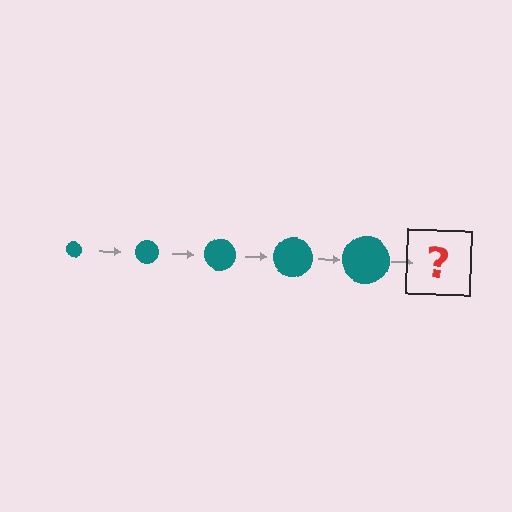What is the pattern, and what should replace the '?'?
The pattern is that the circle gets progressively larger each step. The '?' should be a teal circle, larger than the previous one.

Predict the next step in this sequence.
The next step is a teal circle, larger than the previous one.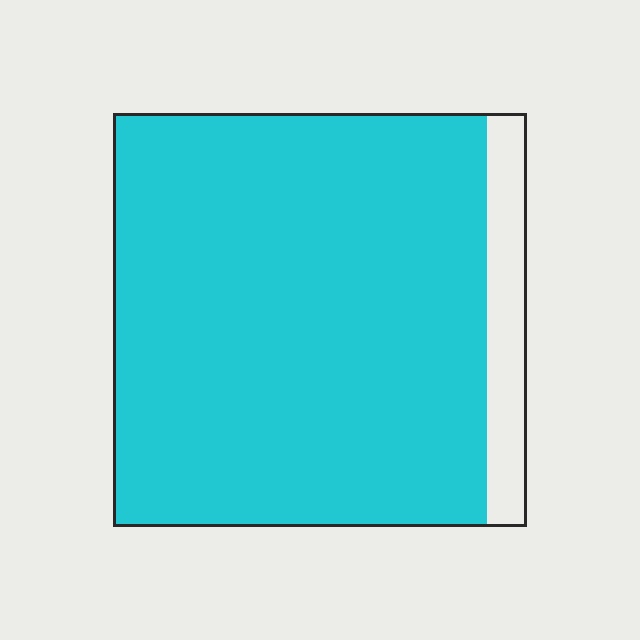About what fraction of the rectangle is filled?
About nine tenths (9/10).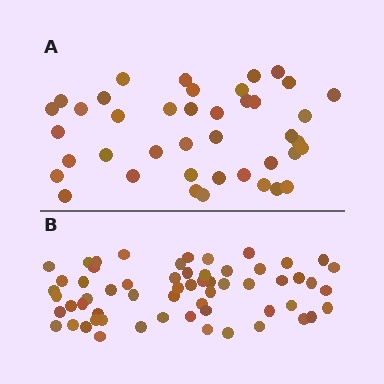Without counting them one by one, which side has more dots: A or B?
Region B (the bottom region) has more dots.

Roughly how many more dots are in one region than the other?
Region B has approximately 20 more dots than region A.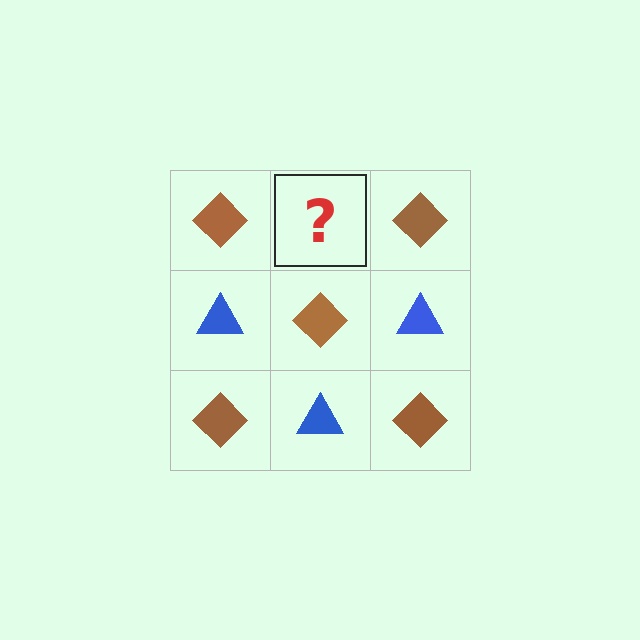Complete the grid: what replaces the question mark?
The question mark should be replaced with a blue triangle.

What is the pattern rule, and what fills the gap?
The rule is that it alternates brown diamond and blue triangle in a checkerboard pattern. The gap should be filled with a blue triangle.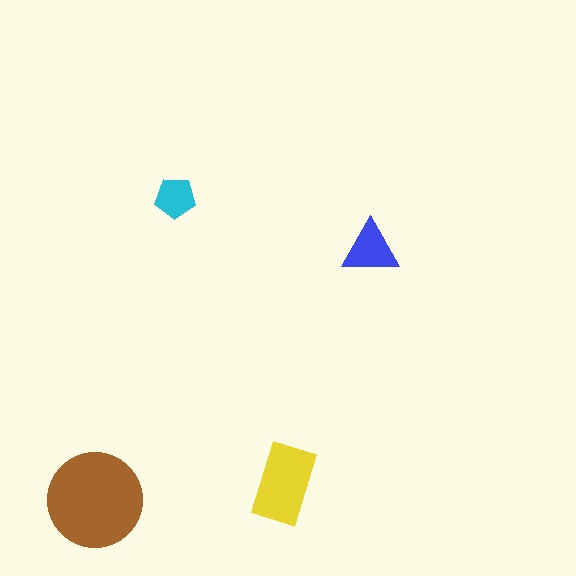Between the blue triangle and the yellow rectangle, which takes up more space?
The yellow rectangle.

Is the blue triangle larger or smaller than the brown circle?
Smaller.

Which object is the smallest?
The cyan pentagon.